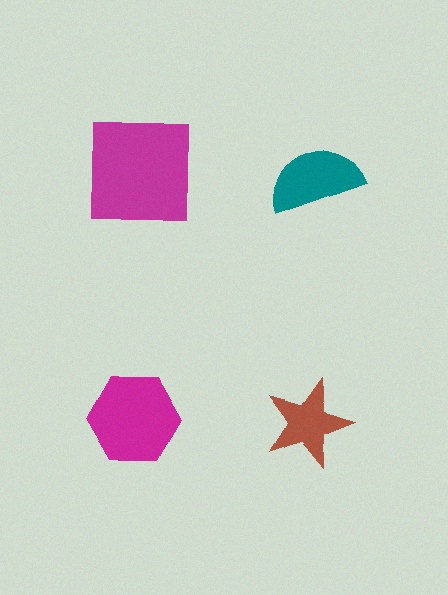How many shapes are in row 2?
2 shapes.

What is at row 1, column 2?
A teal semicircle.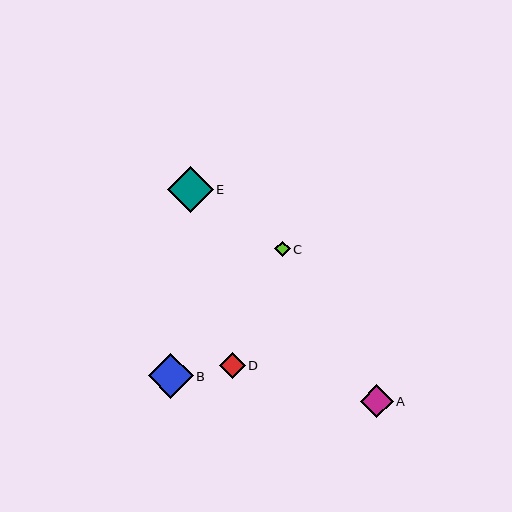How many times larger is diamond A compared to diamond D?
Diamond A is approximately 1.3 times the size of diamond D.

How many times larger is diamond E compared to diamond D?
Diamond E is approximately 1.8 times the size of diamond D.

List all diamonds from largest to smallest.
From largest to smallest: E, B, A, D, C.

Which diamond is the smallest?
Diamond C is the smallest with a size of approximately 16 pixels.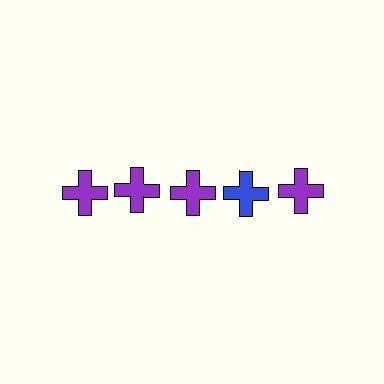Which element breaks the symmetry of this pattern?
The blue cross in the top row, second from right column breaks the symmetry. All other shapes are purple crosses.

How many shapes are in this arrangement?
There are 5 shapes arranged in a grid pattern.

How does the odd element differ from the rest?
It has a different color: blue instead of purple.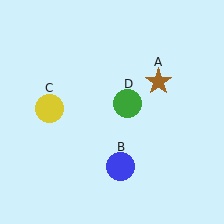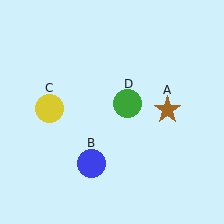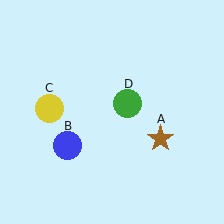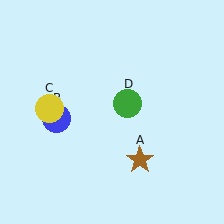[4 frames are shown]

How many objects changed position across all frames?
2 objects changed position: brown star (object A), blue circle (object B).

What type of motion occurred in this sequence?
The brown star (object A), blue circle (object B) rotated clockwise around the center of the scene.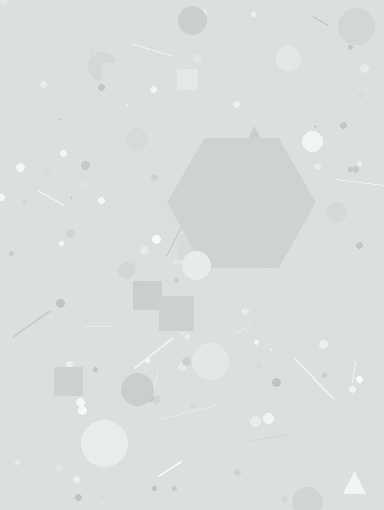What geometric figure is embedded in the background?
A hexagon is embedded in the background.